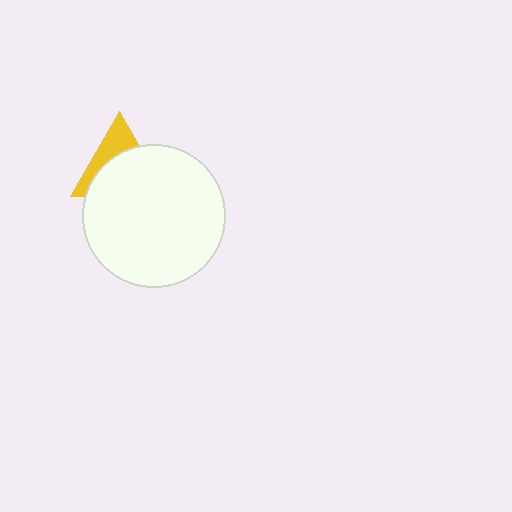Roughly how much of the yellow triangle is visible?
A small part of it is visible (roughly 36%).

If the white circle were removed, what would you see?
You would see the complete yellow triangle.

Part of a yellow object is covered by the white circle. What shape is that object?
It is a triangle.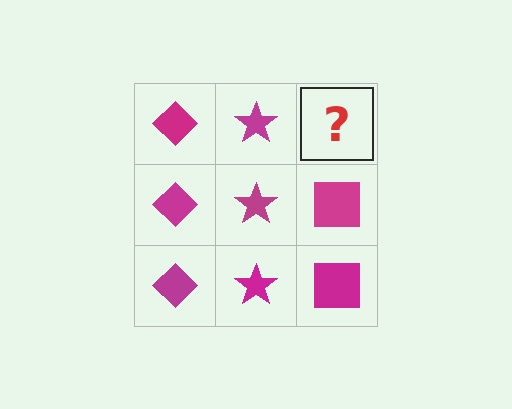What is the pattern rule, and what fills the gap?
The rule is that each column has a consistent shape. The gap should be filled with a magenta square.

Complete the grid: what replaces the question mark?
The question mark should be replaced with a magenta square.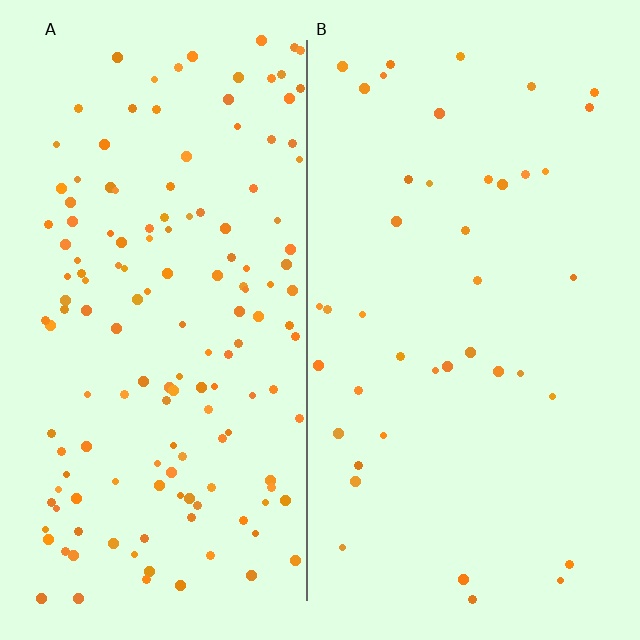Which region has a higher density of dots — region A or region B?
A (the left).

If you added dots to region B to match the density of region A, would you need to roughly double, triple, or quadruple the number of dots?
Approximately quadruple.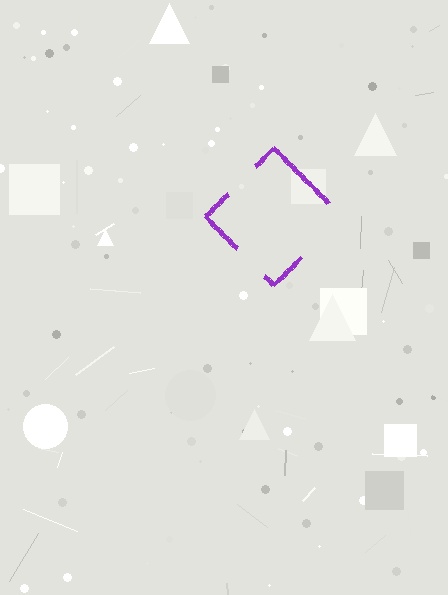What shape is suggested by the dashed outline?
The dashed outline suggests a diamond.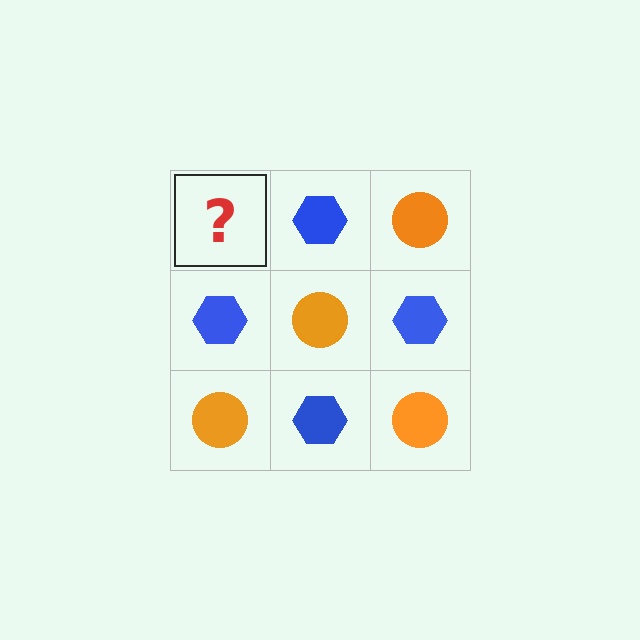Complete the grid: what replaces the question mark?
The question mark should be replaced with an orange circle.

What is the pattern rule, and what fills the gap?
The rule is that it alternates orange circle and blue hexagon in a checkerboard pattern. The gap should be filled with an orange circle.